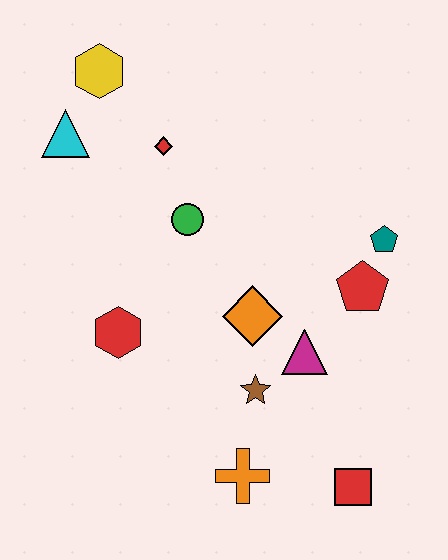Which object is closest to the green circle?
The red diamond is closest to the green circle.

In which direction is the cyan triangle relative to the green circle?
The cyan triangle is to the left of the green circle.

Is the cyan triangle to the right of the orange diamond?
No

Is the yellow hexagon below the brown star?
No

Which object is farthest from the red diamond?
The red square is farthest from the red diamond.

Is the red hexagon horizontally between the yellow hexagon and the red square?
Yes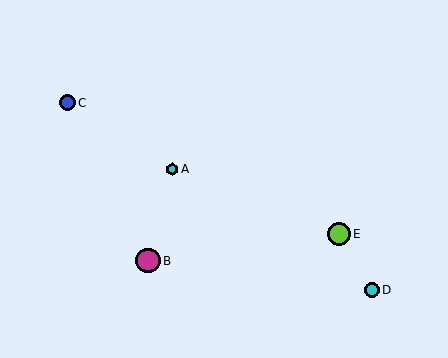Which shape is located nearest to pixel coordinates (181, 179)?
The cyan hexagon (labeled A) at (172, 169) is nearest to that location.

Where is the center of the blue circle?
The center of the blue circle is at (68, 103).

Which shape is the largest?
The magenta circle (labeled B) is the largest.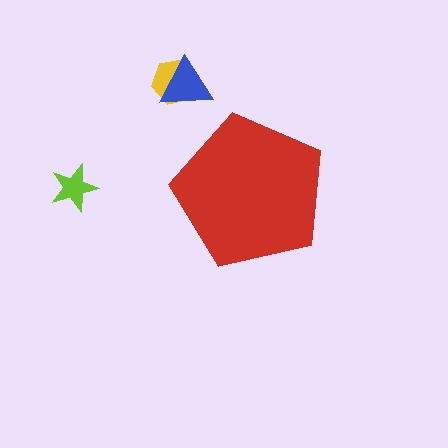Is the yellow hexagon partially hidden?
No, the yellow hexagon is fully visible.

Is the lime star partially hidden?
No, the lime star is fully visible.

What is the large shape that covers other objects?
A red pentagon.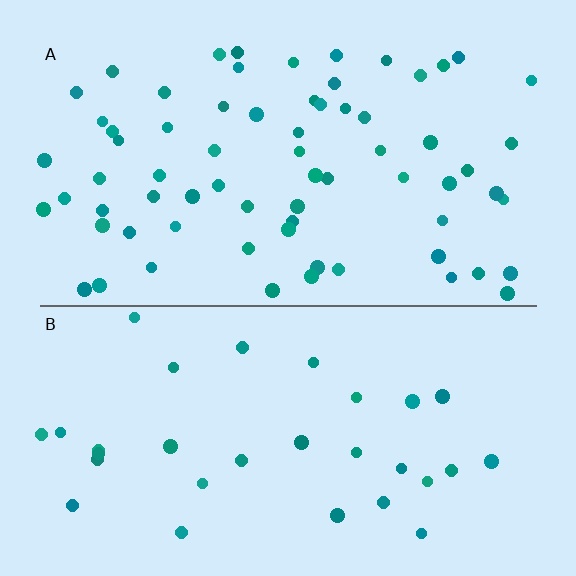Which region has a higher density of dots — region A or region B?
A (the top).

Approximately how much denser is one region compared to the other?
Approximately 2.3× — region A over region B.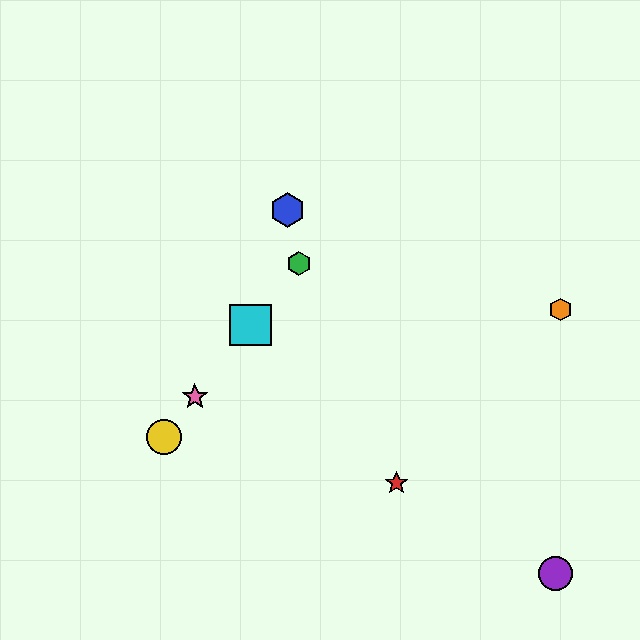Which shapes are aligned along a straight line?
The green hexagon, the yellow circle, the cyan square, the pink star are aligned along a straight line.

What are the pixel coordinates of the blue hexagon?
The blue hexagon is at (287, 210).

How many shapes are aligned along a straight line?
4 shapes (the green hexagon, the yellow circle, the cyan square, the pink star) are aligned along a straight line.